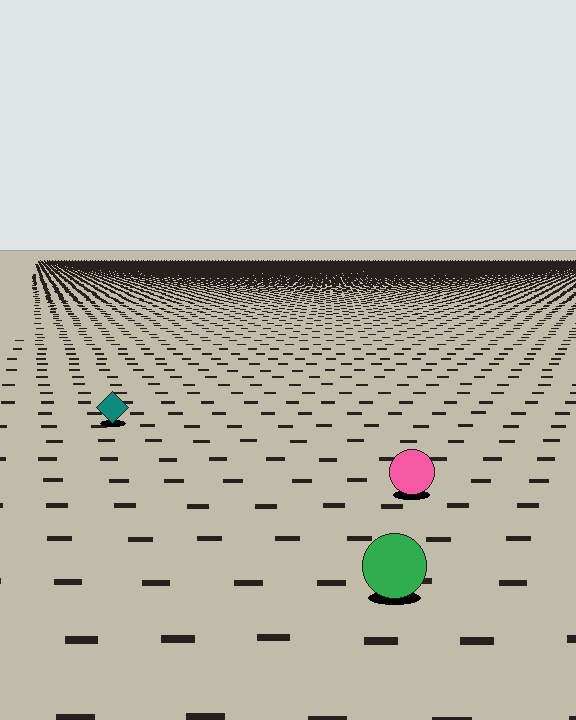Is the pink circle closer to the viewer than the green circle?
No. The green circle is closer — you can tell from the texture gradient: the ground texture is coarser near it.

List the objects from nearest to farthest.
From nearest to farthest: the green circle, the pink circle, the teal diamond.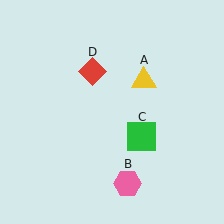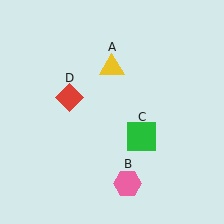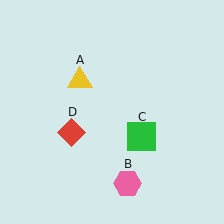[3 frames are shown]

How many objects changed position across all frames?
2 objects changed position: yellow triangle (object A), red diamond (object D).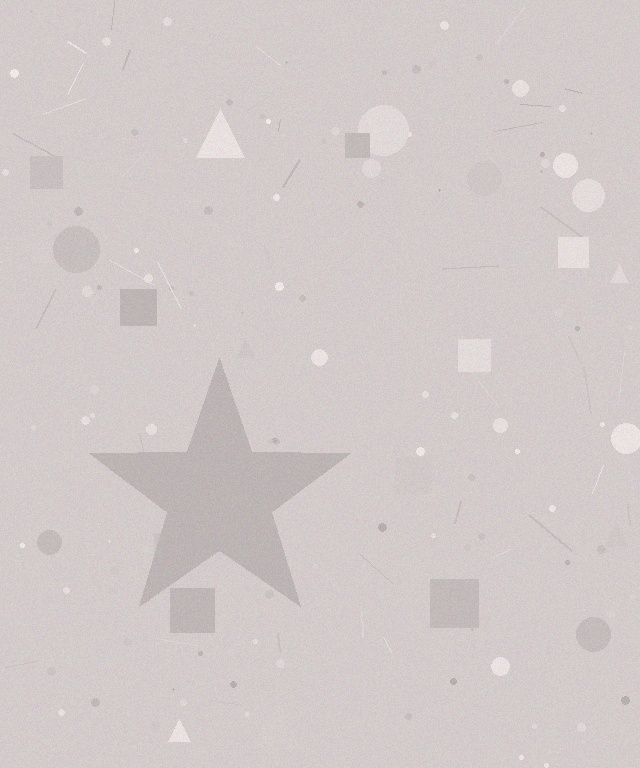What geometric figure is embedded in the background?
A star is embedded in the background.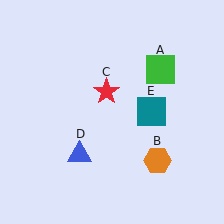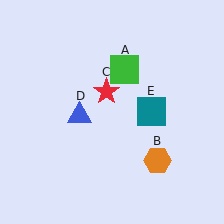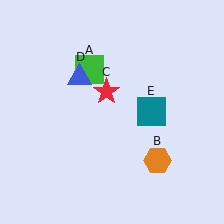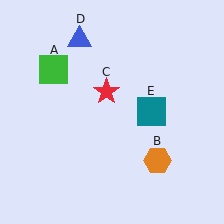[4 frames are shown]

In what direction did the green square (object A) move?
The green square (object A) moved left.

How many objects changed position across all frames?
2 objects changed position: green square (object A), blue triangle (object D).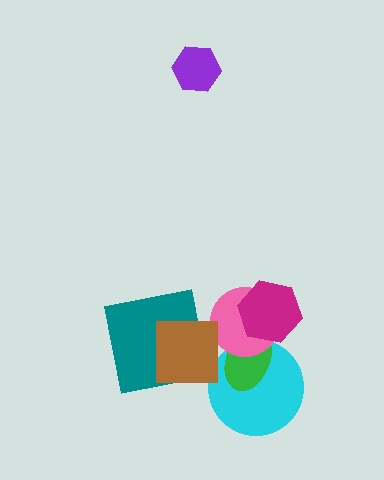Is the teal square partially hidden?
Yes, it is partially covered by another shape.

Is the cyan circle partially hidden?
Yes, it is partially covered by another shape.